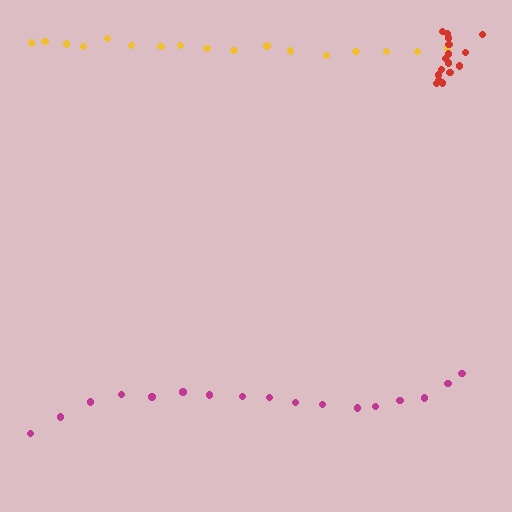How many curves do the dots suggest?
There are 3 distinct paths.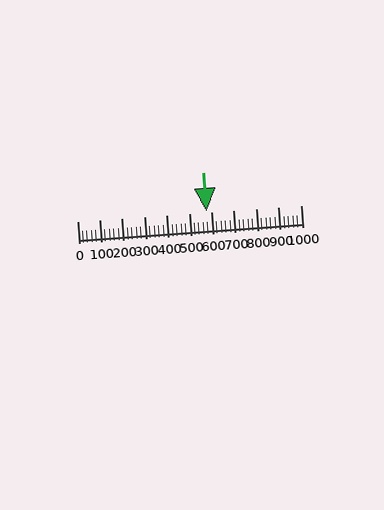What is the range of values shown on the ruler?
The ruler shows values from 0 to 1000.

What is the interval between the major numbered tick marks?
The major tick marks are spaced 100 units apart.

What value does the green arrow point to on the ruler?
The green arrow points to approximately 580.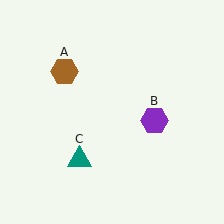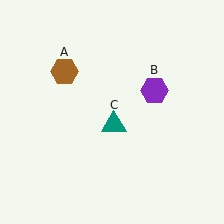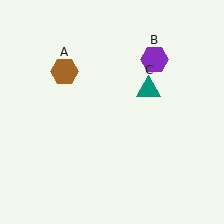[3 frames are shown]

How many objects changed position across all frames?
2 objects changed position: purple hexagon (object B), teal triangle (object C).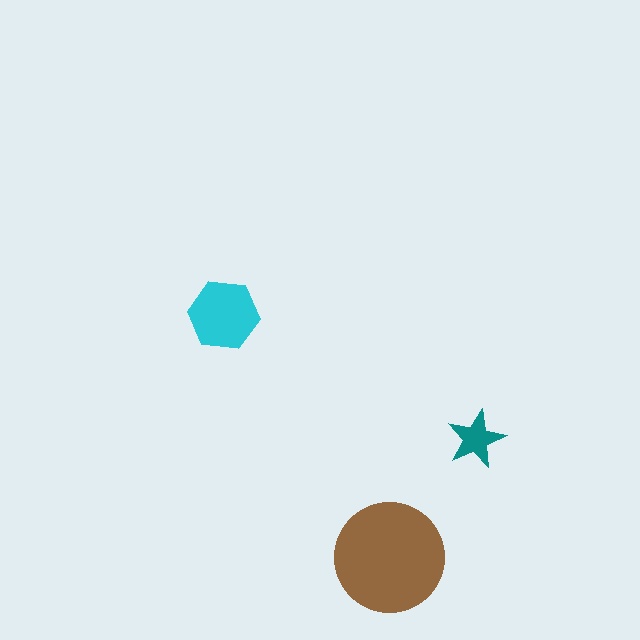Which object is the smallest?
The teal star.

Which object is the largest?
The brown circle.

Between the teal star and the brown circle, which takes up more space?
The brown circle.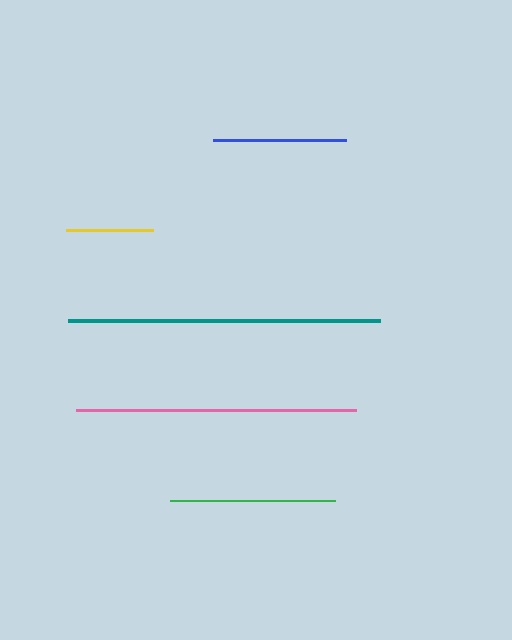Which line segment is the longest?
The teal line is the longest at approximately 312 pixels.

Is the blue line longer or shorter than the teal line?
The teal line is longer than the blue line.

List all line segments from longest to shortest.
From longest to shortest: teal, pink, green, blue, yellow.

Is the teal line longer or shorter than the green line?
The teal line is longer than the green line.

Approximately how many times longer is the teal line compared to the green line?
The teal line is approximately 1.9 times the length of the green line.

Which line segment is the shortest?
The yellow line is the shortest at approximately 87 pixels.